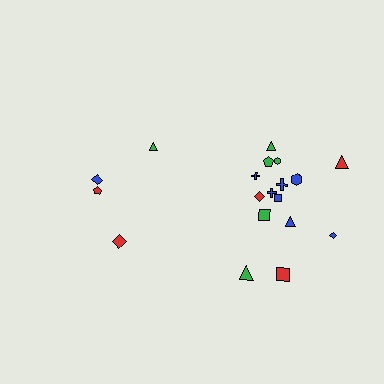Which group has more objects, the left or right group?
The right group.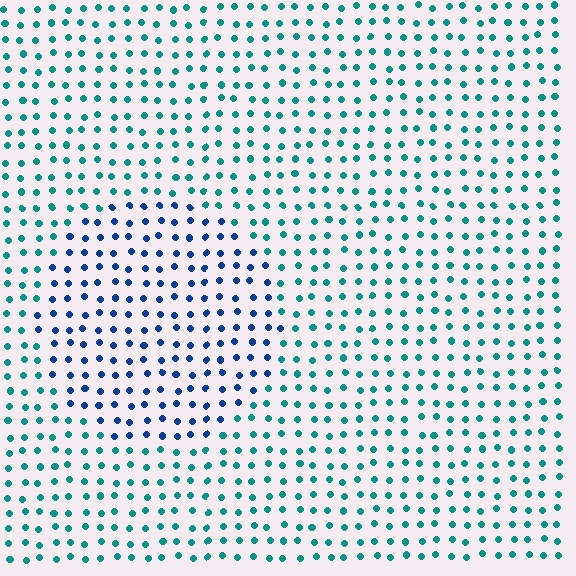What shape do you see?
I see a circle.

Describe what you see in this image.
The image is filled with small teal elements in a uniform arrangement. A circle-shaped region is visible where the elements are tinted to a slightly different hue, forming a subtle color boundary.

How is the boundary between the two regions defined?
The boundary is defined purely by a slight shift in hue (about 43 degrees). Spacing, size, and orientation are identical on both sides.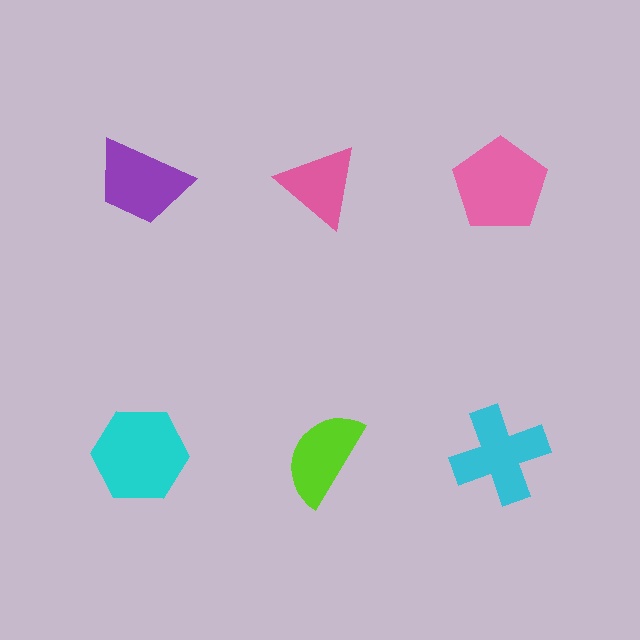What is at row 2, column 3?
A cyan cross.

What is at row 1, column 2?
A pink triangle.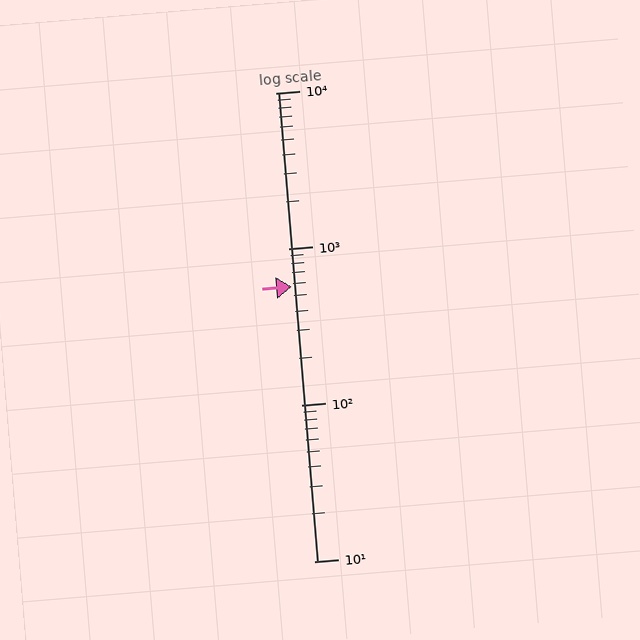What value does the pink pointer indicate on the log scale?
The pointer indicates approximately 570.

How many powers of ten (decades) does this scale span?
The scale spans 3 decades, from 10 to 10000.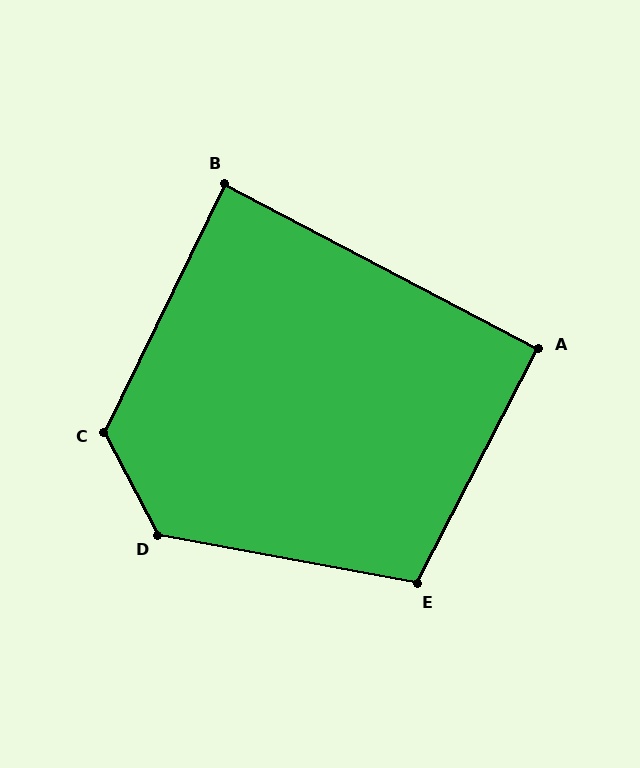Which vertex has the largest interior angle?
D, at approximately 128 degrees.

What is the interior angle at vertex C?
Approximately 126 degrees (obtuse).